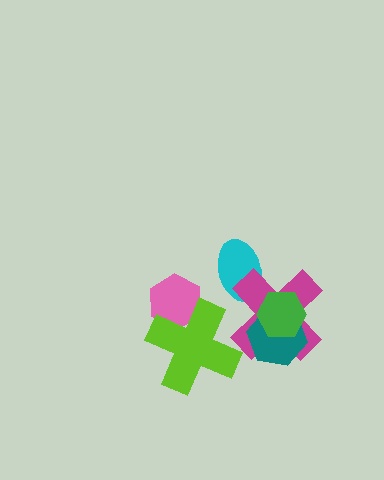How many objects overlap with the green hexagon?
2 objects overlap with the green hexagon.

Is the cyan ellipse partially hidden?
Yes, it is partially covered by another shape.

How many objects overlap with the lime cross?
1 object overlaps with the lime cross.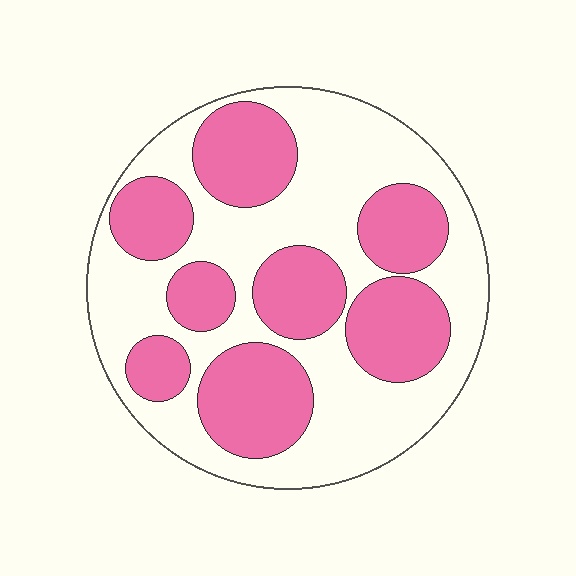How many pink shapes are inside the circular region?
8.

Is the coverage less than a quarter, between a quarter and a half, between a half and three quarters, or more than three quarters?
Between a quarter and a half.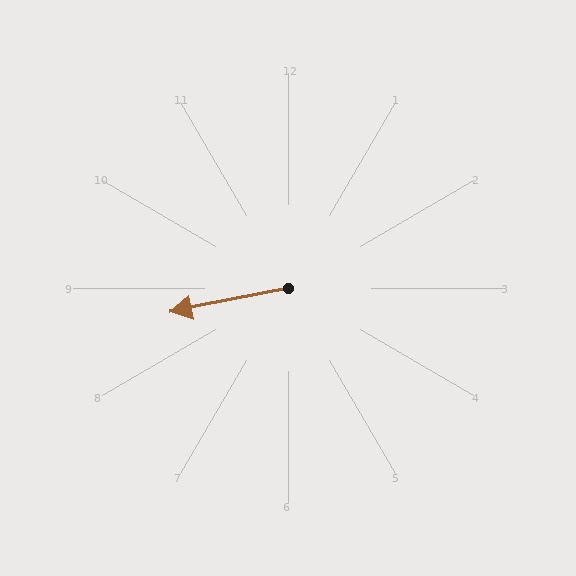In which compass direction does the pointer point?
West.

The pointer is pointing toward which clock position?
Roughly 9 o'clock.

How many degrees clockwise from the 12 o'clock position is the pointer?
Approximately 259 degrees.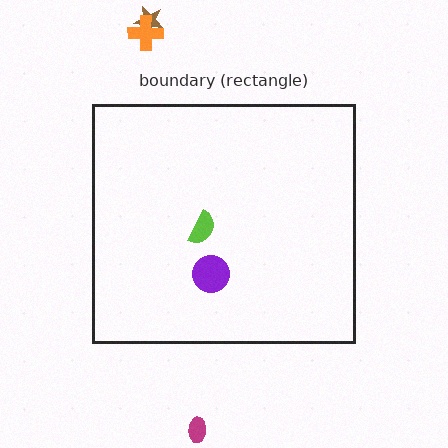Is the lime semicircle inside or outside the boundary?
Inside.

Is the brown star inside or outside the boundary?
Outside.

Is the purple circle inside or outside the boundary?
Inside.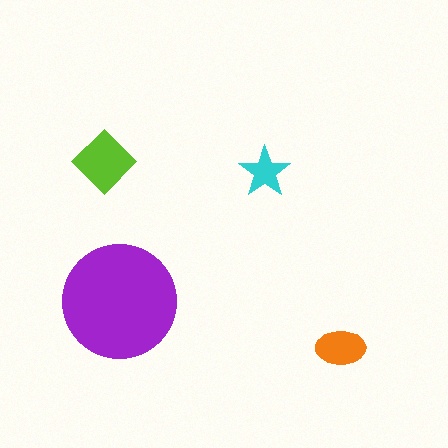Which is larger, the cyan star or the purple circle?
The purple circle.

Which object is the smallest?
The cyan star.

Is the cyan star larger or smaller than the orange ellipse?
Smaller.